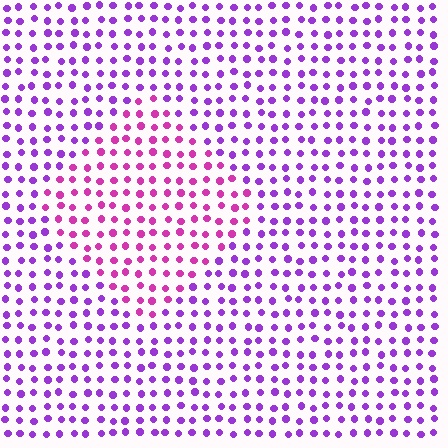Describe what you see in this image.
The image is filled with small purple elements in a uniform arrangement. A diamond-shaped region is visible where the elements are tinted to a slightly different hue, forming a subtle color boundary.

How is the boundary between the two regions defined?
The boundary is defined purely by a slight shift in hue (about 36 degrees). Spacing, size, and orientation are identical on both sides.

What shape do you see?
I see a diamond.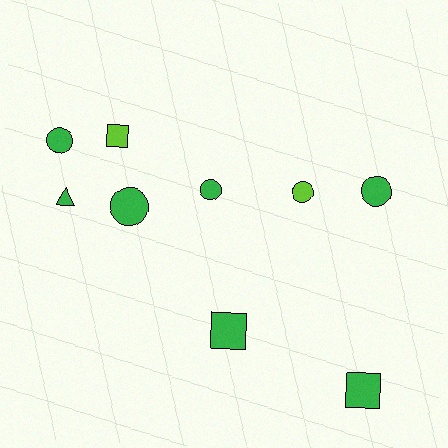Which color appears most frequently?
Green, with 7 objects.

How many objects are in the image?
There are 9 objects.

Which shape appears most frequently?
Circle, with 5 objects.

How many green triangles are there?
There is 1 green triangle.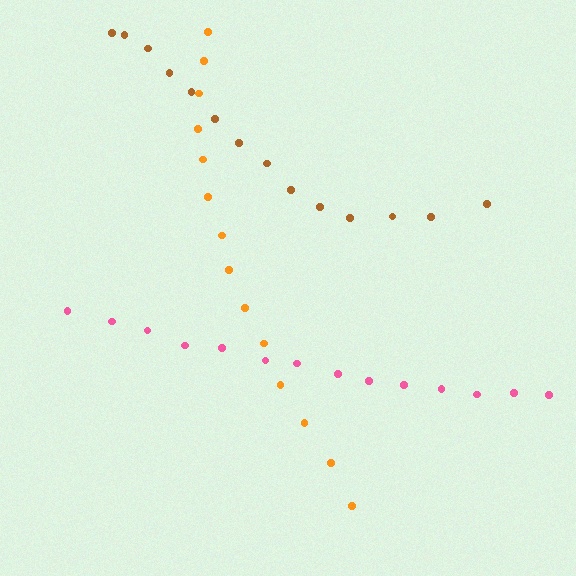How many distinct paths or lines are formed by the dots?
There are 3 distinct paths.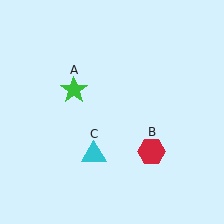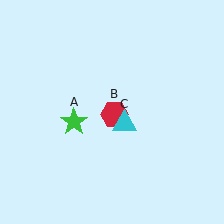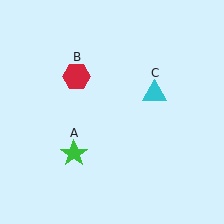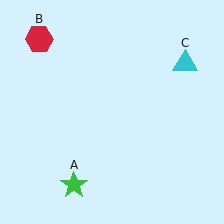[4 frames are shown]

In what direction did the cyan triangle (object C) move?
The cyan triangle (object C) moved up and to the right.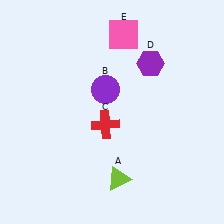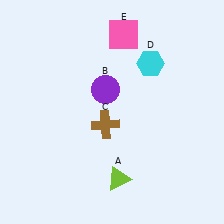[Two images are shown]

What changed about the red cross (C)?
In Image 1, C is red. In Image 2, it changed to brown.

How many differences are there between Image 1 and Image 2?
There are 2 differences between the two images.